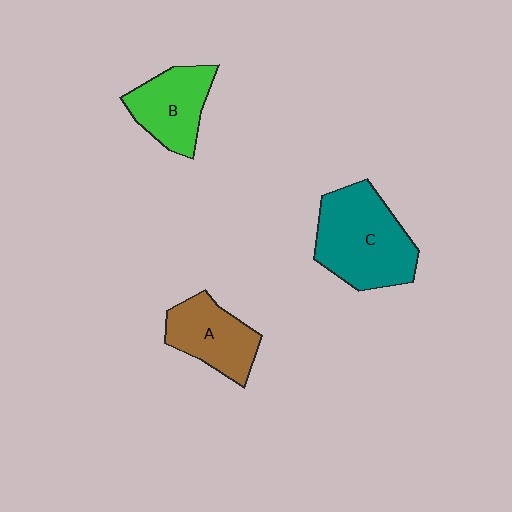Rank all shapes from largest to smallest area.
From largest to smallest: C (teal), B (green), A (brown).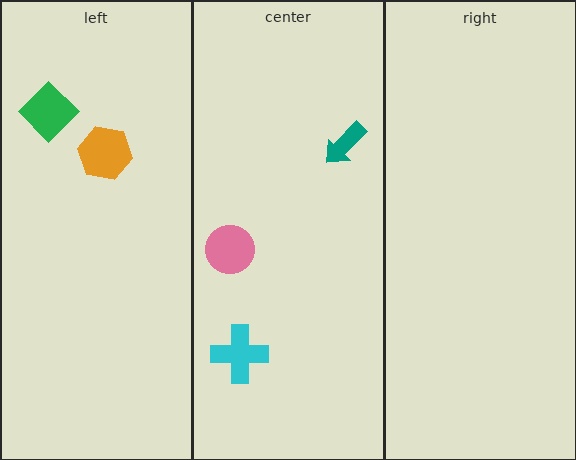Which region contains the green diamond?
The left region.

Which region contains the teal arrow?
The center region.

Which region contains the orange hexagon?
The left region.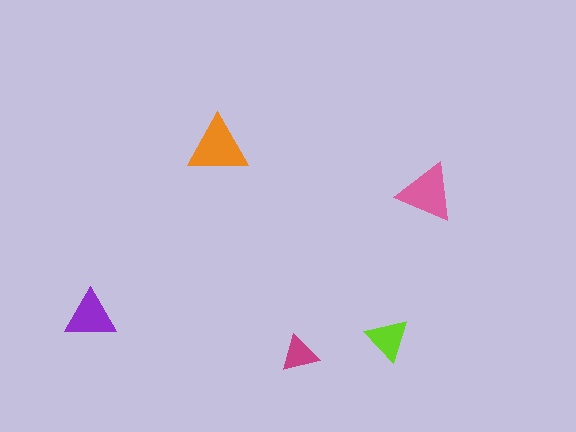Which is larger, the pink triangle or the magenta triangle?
The pink one.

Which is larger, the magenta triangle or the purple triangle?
The purple one.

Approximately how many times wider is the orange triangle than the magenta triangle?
About 1.5 times wider.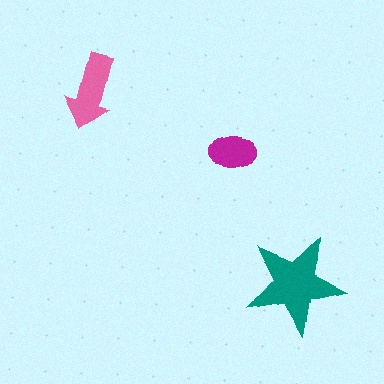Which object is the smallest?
The magenta ellipse.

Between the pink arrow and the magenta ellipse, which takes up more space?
The pink arrow.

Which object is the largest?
The teal star.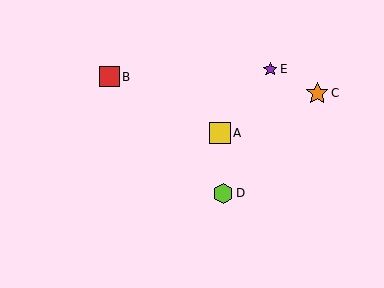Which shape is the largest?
The orange star (labeled C) is the largest.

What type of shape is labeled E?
Shape E is a purple star.